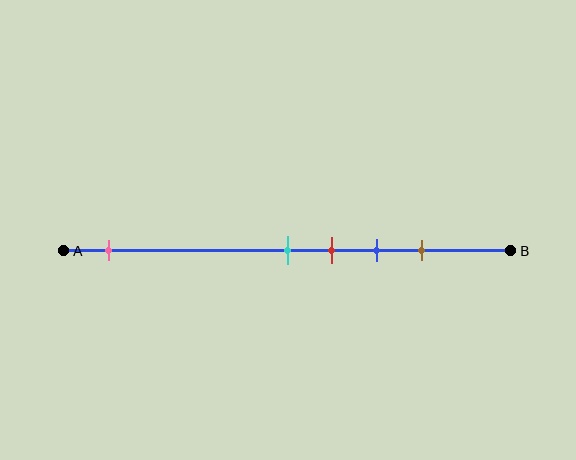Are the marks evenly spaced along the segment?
No, the marks are not evenly spaced.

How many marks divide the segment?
There are 5 marks dividing the segment.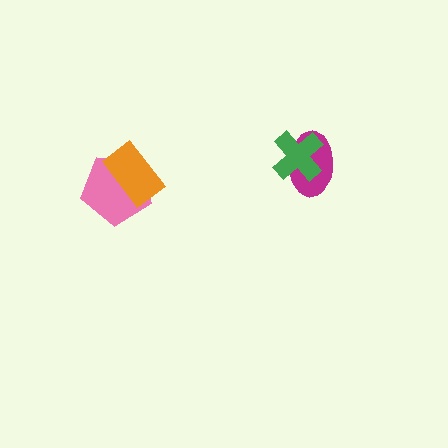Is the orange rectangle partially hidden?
No, no other shape covers it.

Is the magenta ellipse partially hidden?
Yes, it is partially covered by another shape.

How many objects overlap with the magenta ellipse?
1 object overlaps with the magenta ellipse.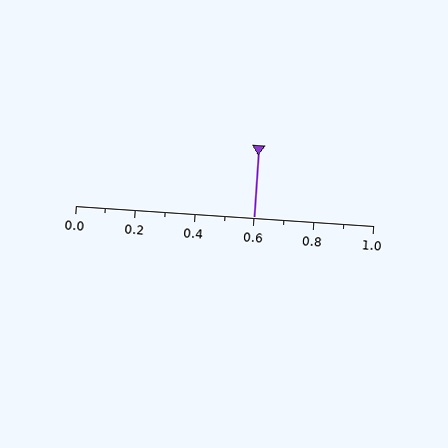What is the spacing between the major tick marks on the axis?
The major ticks are spaced 0.2 apart.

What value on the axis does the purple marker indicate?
The marker indicates approximately 0.6.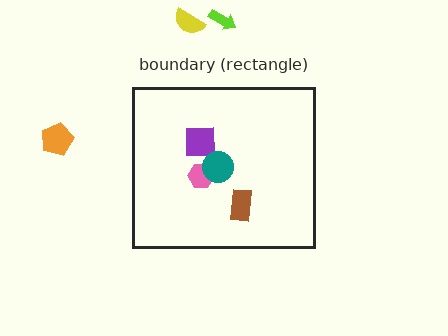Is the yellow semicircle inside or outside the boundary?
Outside.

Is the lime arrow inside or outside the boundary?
Outside.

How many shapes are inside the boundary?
4 inside, 3 outside.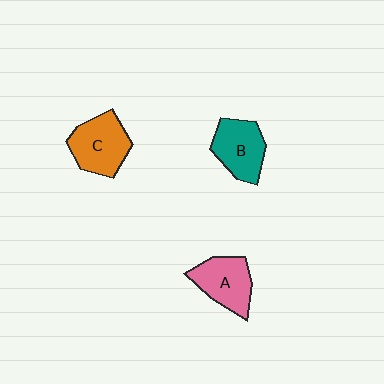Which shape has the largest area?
Shape C (orange).